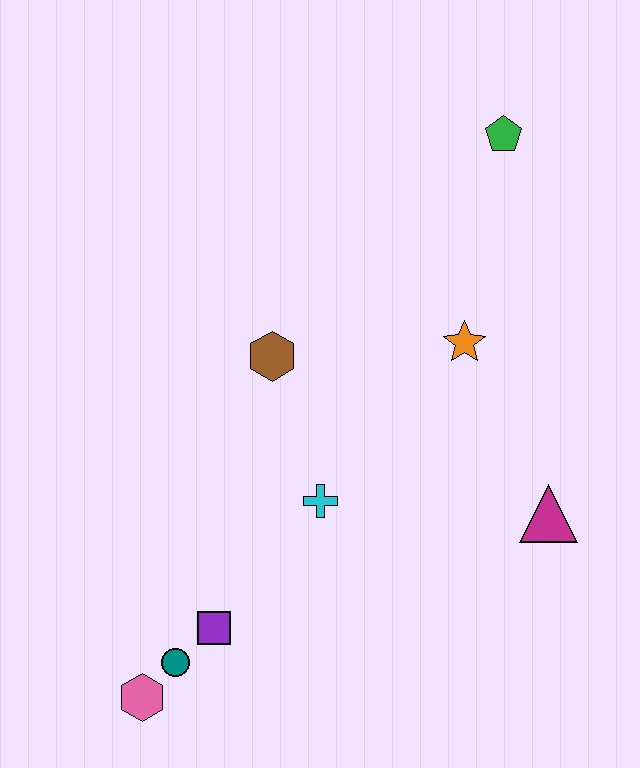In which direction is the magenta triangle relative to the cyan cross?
The magenta triangle is to the right of the cyan cross.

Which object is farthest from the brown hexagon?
The pink hexagon is farthest from the brown hexagon.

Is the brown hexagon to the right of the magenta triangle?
No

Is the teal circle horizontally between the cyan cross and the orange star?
No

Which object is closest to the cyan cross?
The brown hexagon is closest to the cyan cross.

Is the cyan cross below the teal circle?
No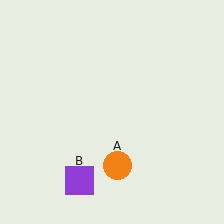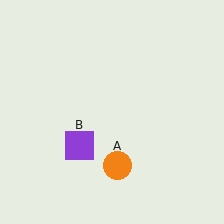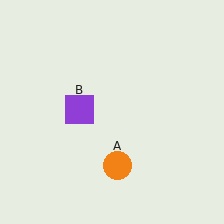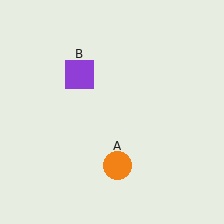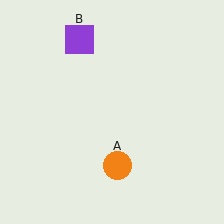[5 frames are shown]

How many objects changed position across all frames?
1 object changed position: purple square (object B).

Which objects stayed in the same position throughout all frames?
Orange circle (object A) remained stationary.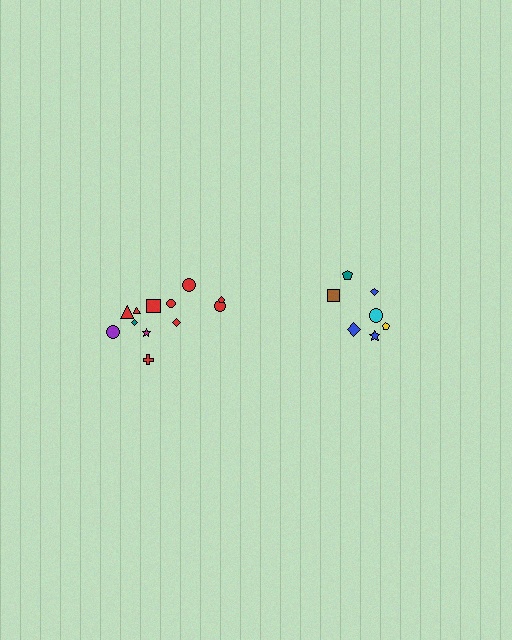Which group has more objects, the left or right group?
The left group.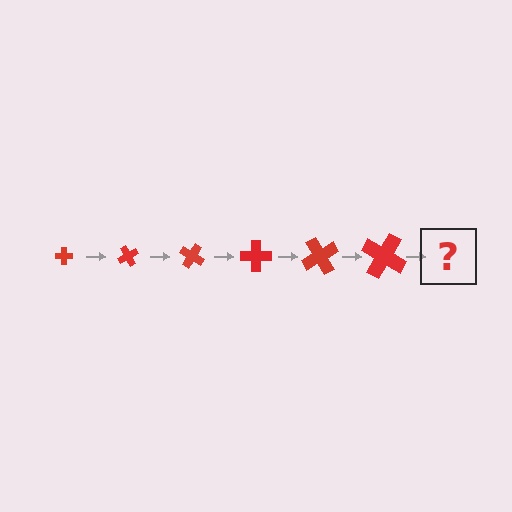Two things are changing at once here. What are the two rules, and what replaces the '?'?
The two rules are that the cross grows larger each step and it rotates 60 degrees each step. The '?' should be a cross, larger than the previous one and rotated 360 degrees from the start.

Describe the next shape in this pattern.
It should be a cross, larger than the previous one and rotated 360 degrees from the start.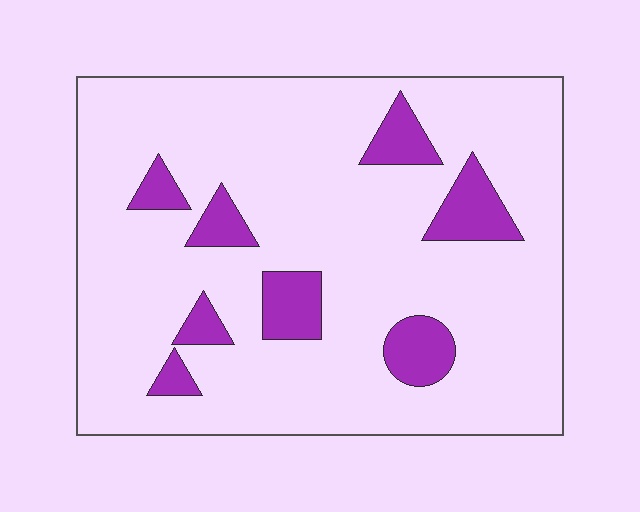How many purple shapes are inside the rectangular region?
8.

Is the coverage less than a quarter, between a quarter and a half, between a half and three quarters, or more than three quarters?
Less than a quarter.